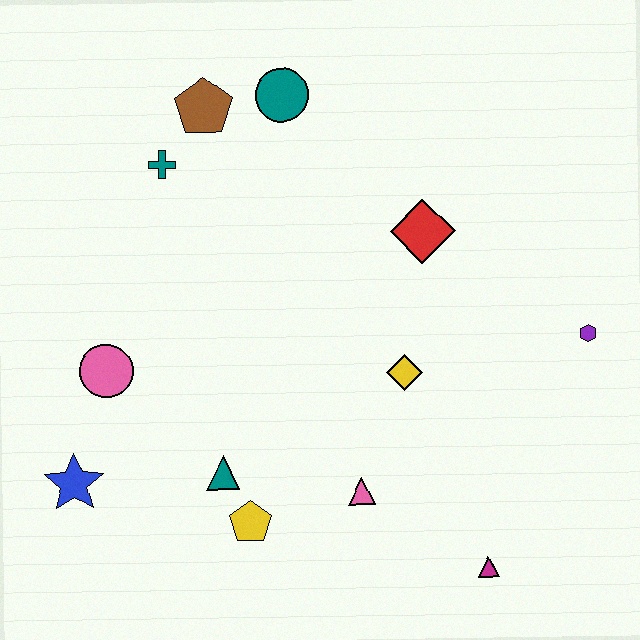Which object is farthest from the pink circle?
The purple hexagon is farthest from the pink circle.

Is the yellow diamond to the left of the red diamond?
Yes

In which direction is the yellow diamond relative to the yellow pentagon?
The yellow diamond is to the right of the yellow pentagon.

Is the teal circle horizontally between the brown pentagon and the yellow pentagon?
No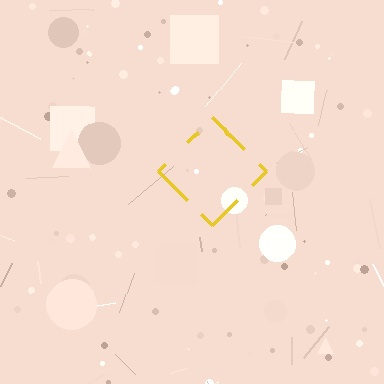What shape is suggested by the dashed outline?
The dashed outline suggests a diamond.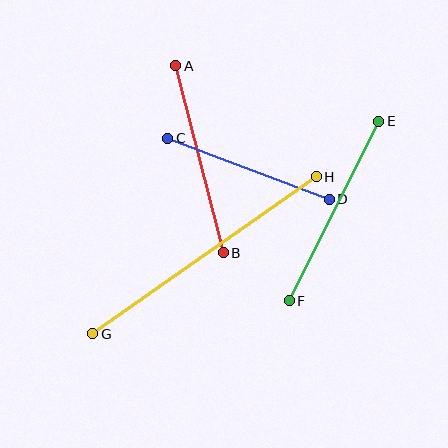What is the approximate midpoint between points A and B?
The midpoint is at approximately (200, 159) pixels.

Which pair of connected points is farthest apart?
Points G and H are farthest apart.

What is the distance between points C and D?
The distance is approximately 173 pixels.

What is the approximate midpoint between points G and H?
The midpoint is at approximately (204, 255) pixels.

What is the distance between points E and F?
The distance is approximately 201 pixels.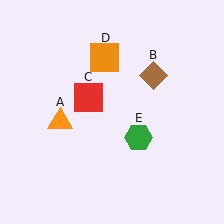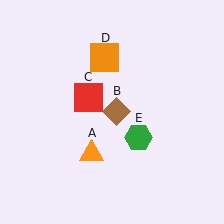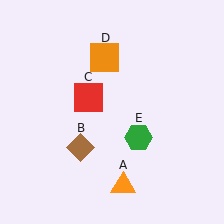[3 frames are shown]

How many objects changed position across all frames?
2 objects changed position: orange triangle (object A), brown diamond (object B).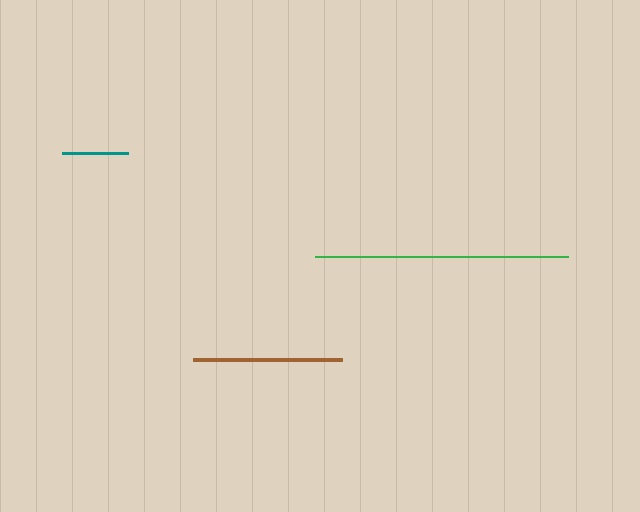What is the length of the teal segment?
The teal segment is approximately 66 pixels long.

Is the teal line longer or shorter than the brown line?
The brown line is longer than the teal line.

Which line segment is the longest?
The green line is the longest at approximately 253 pixels.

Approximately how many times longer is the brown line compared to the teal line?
The brown line is approximately 2.3 times the length of the teal line.